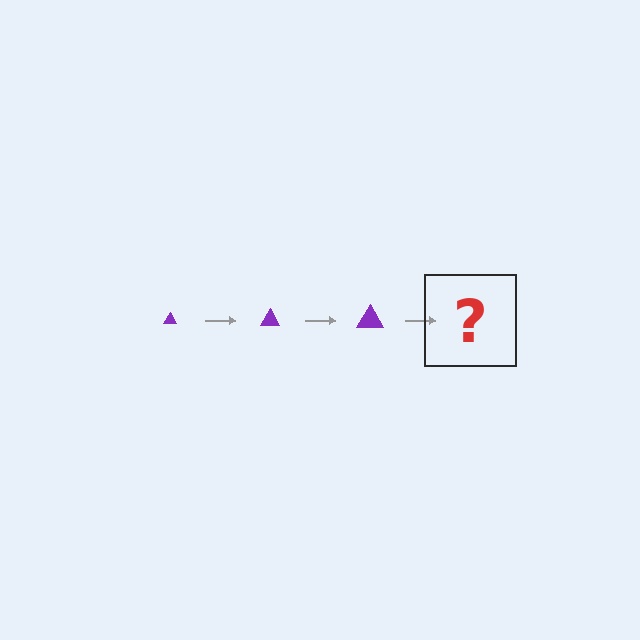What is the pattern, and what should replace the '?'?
The pattern is that the triangle gets progressively larger each step. The '?' should be a purple triangle, larger than the previous one.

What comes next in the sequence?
The next element should be a purple triangle, larger than the previous one.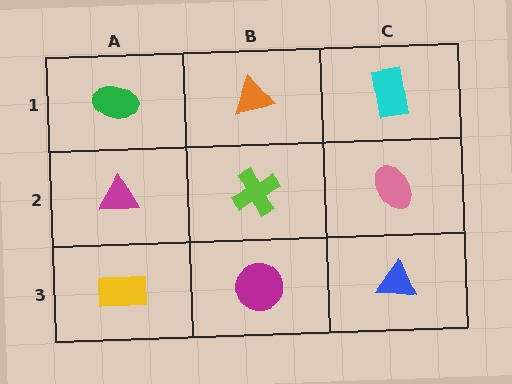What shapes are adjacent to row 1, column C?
A pink ellipse (row 2, column C), an orange triangle (row 1, column B).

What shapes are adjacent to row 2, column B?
An orange triangle (row 1, column B), a magenta circle (row 3, column B), a magenta triangle (row 2, column A), a pink ellipse (row 2, column C).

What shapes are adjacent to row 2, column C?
A cyan rectangle (row 1, column C), a blue triangle (row 3, column C), a lime cross (row 2, column B).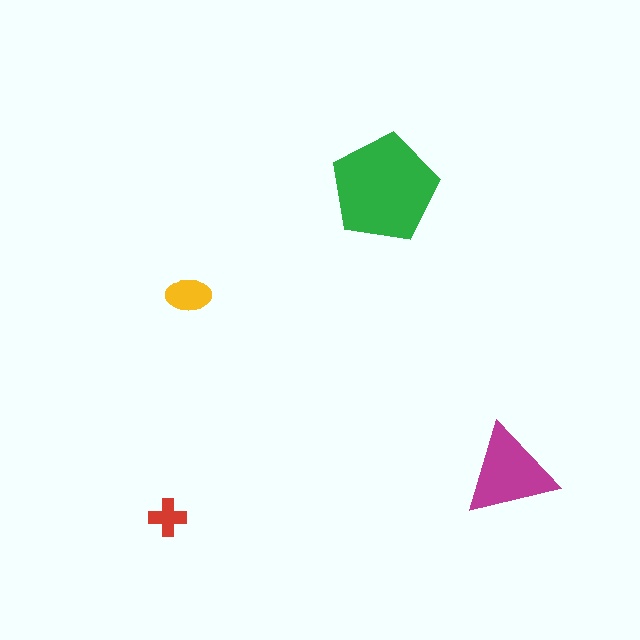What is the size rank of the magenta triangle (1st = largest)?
2nd.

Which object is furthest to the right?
The magenta triangle is rightmost.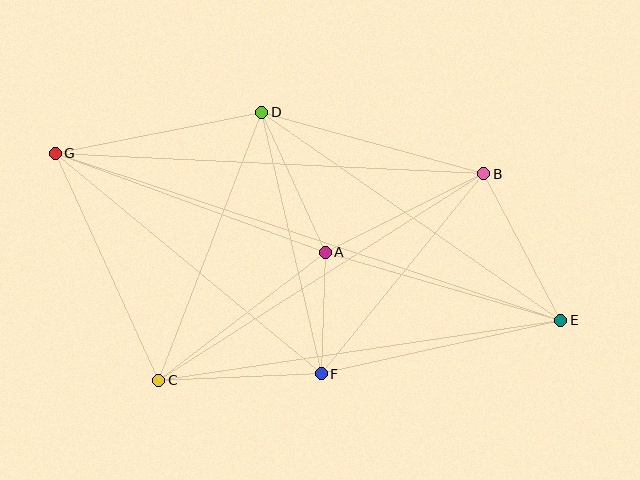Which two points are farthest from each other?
Points E and G are farthest from each other.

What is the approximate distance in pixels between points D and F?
The distance between D and F is approximately 268 pixels.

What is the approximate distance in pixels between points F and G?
The distance between F and G is approximately 346 pixels.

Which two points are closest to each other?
Points A and F are closest to each other.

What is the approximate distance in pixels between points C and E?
The distance between C and E is approximately 406 pixels.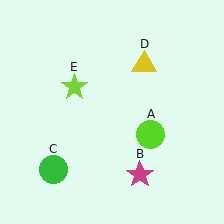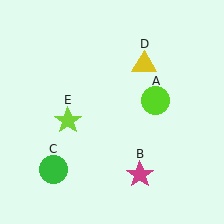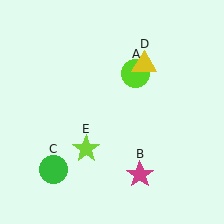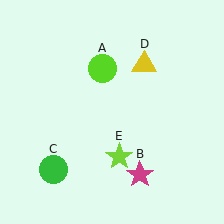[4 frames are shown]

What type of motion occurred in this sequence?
The lime circle (object A), lime star (object E) rotated counterclockwise around the center of the scene.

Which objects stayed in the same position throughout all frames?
Magenta star (object B) and green circle (object C) and yellow triangle (object D) remained stationary.